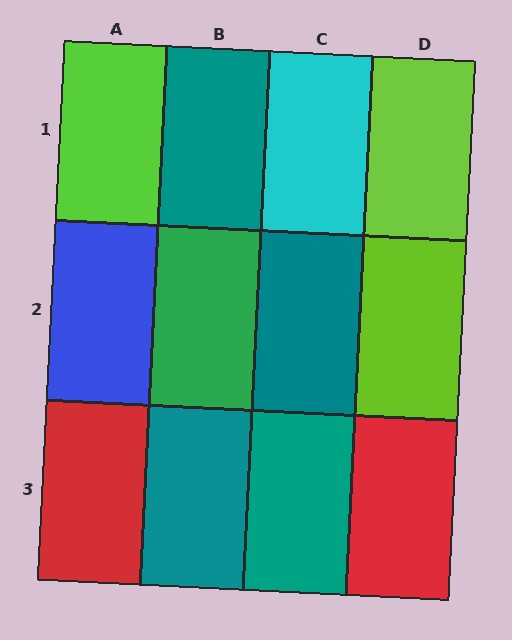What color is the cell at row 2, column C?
Teal.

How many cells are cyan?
1 cell is cyan.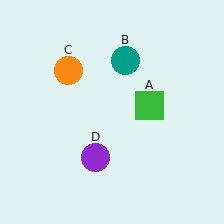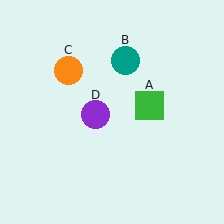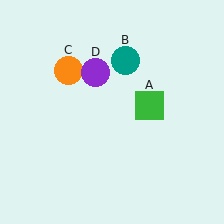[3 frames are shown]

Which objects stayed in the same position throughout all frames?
Green square (object A) and teal circle (object B) and orange circle (object C) remained stationary.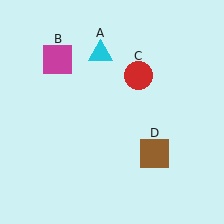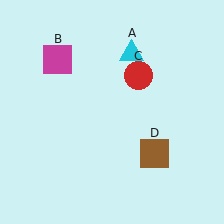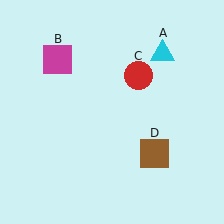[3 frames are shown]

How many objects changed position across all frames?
1 object changed position: cyan triangle (object A).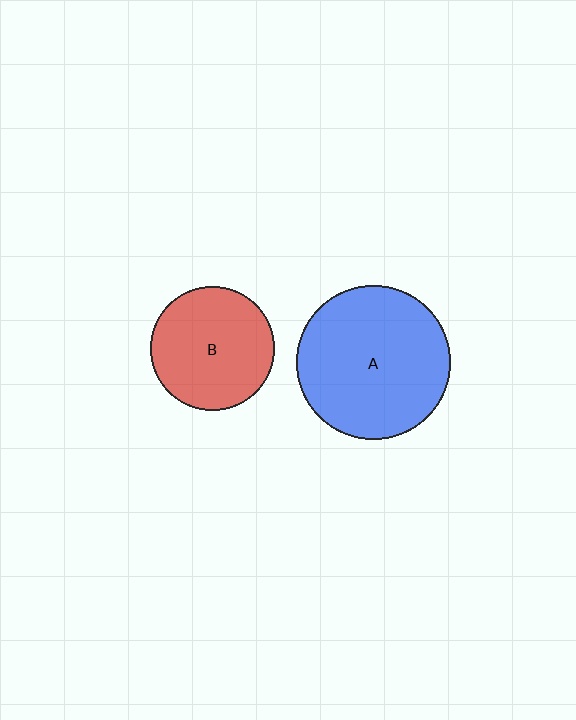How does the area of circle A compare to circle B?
Approximately 1.5 times.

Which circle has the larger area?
Circle A (blue).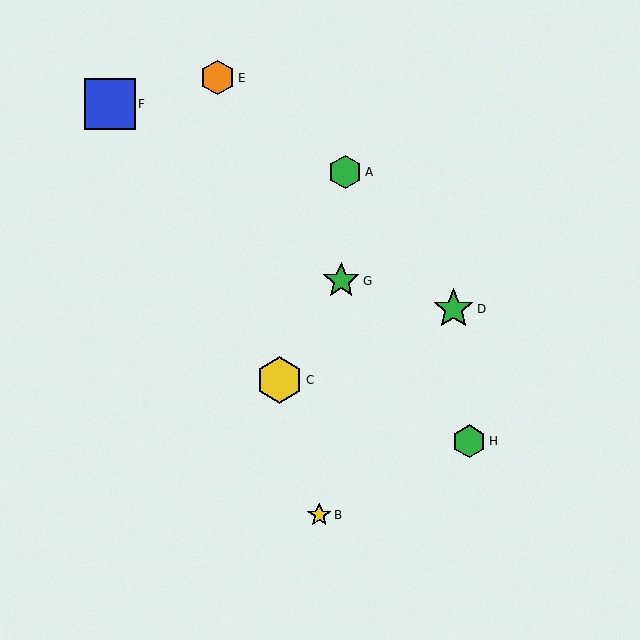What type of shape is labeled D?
Shape D is a green star.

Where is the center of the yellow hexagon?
The center of the yellow hexagon is at (279, 380).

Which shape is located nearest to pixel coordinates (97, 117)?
The blue square (labeled F) at (110, 104) is nearest to that location.